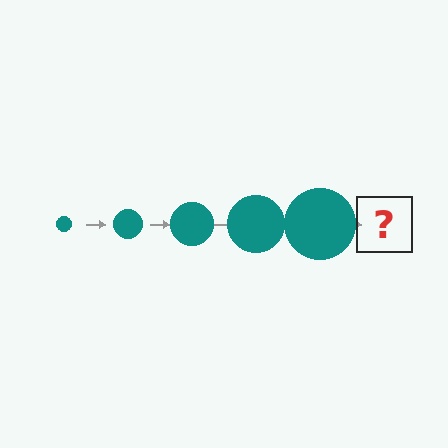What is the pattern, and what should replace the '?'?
The pattern is that the circle gets progressively larger each step. The '?' should be a teal circle, larger than the previous one.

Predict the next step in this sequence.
The next step is a teal circle, larger than the previous one.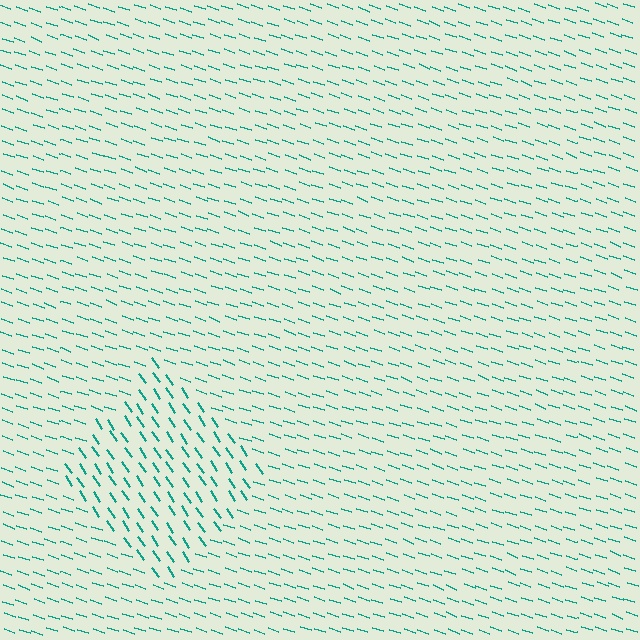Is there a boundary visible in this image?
Yes, there is a texture boundary formed by a change in line orientation.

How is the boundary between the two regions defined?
The boundary is defined purely by a change in line orientation (approximately 37 degrees difference). All lines are the same color and thickness.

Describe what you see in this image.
The image is filled with small teal line segments. A diamond region in the image has lines oriented differently from the surrounding lines, creating a visible texture boundary.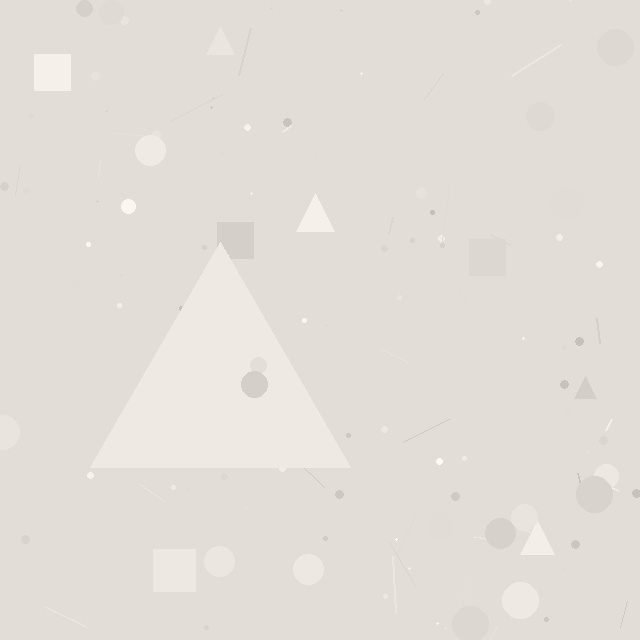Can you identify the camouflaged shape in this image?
The camouflaged shape is a triangle.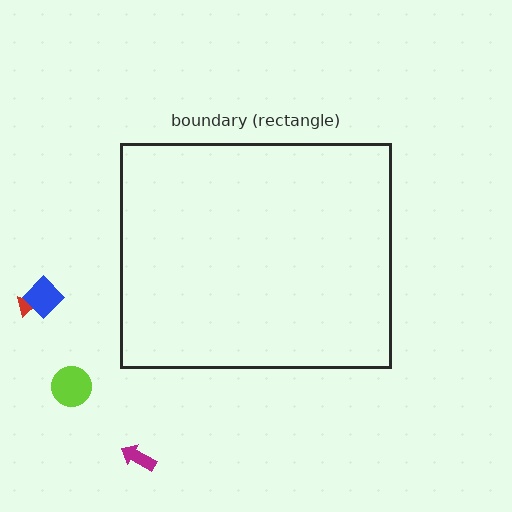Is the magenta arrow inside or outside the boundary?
Outside.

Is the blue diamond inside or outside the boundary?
Outside.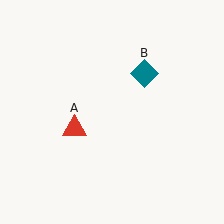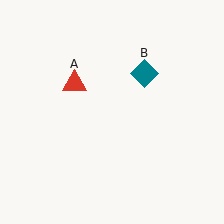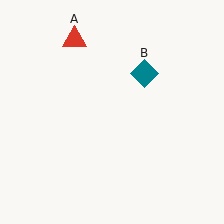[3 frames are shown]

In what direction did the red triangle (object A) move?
The red triangle (object A) moved up.